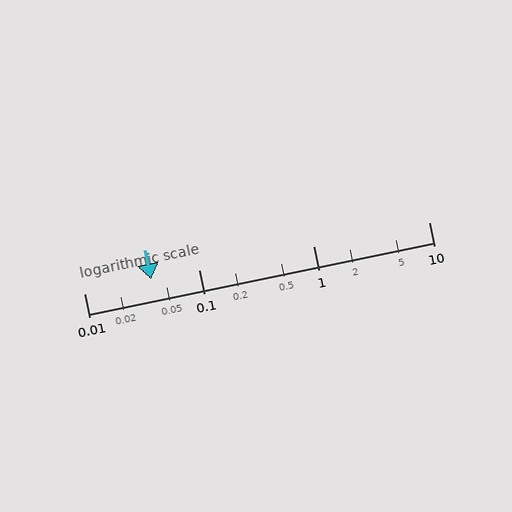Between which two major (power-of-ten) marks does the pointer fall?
The pointer is between 0.01 and 0.1.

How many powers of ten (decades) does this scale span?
The scale spans 3 decades, from 0.01 to 10.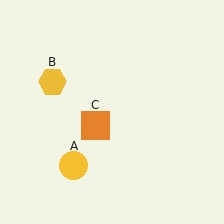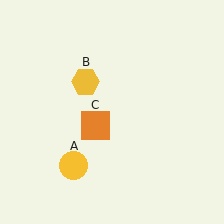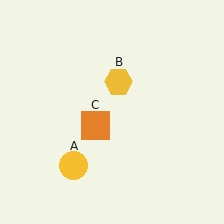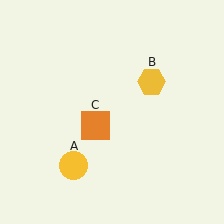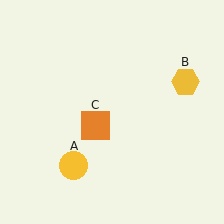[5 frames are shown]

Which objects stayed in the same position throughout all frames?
Yellow circle (object A) and orange square (object C) remained stationary.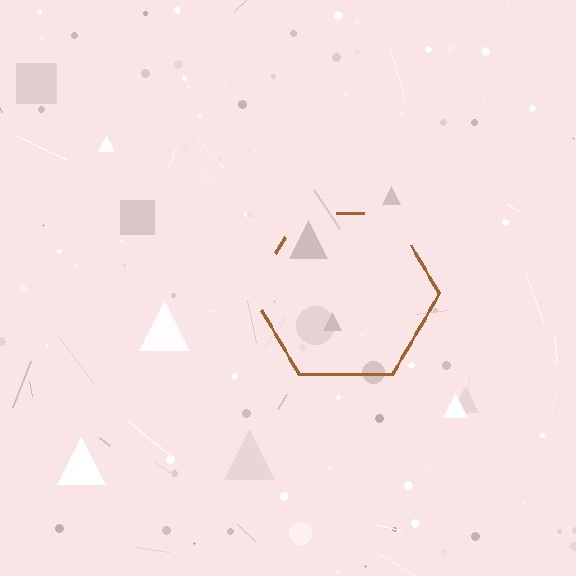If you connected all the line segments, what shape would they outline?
They would outline a hexagon.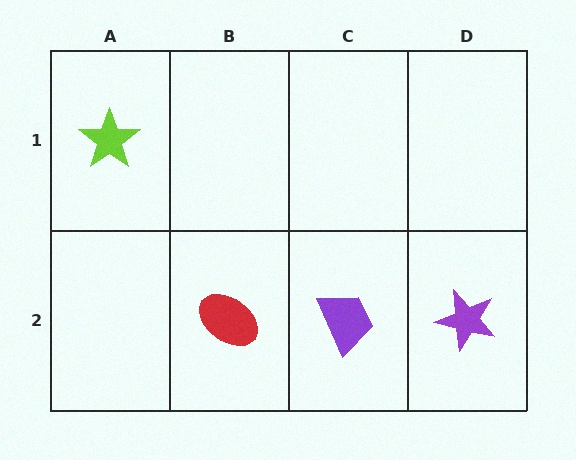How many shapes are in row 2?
3 shapes.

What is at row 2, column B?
A red ellipse.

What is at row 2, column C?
A purple trapezoid.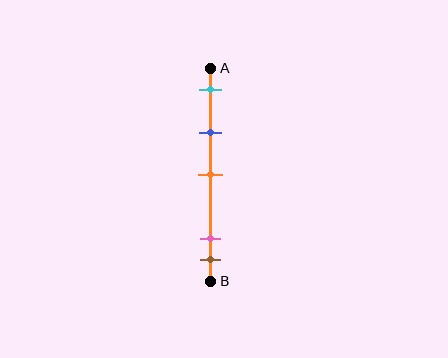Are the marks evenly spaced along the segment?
No, the marks are not evenly spaced.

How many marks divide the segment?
There are 5 marks dividing the segment.